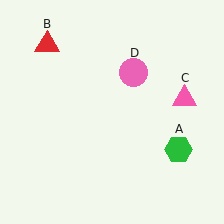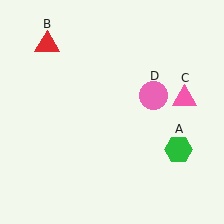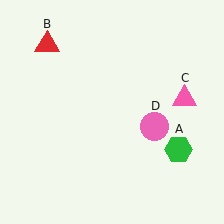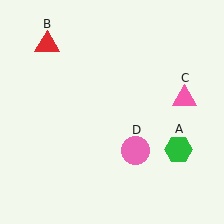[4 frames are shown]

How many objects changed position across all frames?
1 object changed position: pink circle (object D).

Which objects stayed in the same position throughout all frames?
Green hexagon (object A) and red triangle (object B) and pink triangle (object C) remained stationary.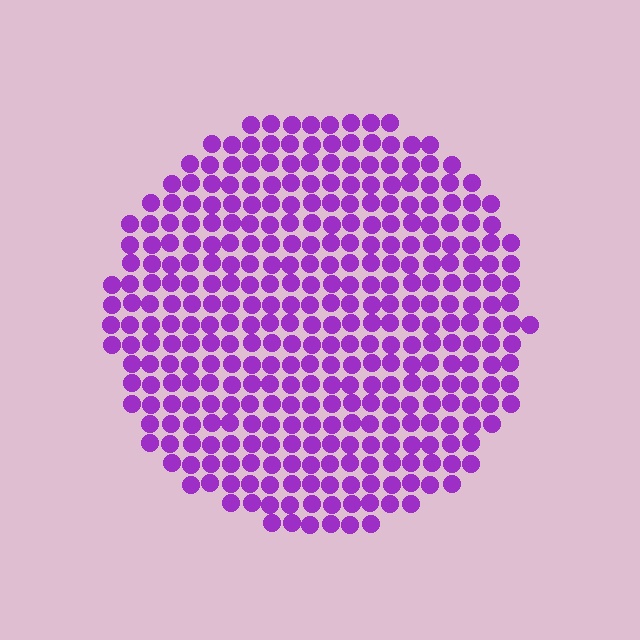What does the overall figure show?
The overall figure shows a circle.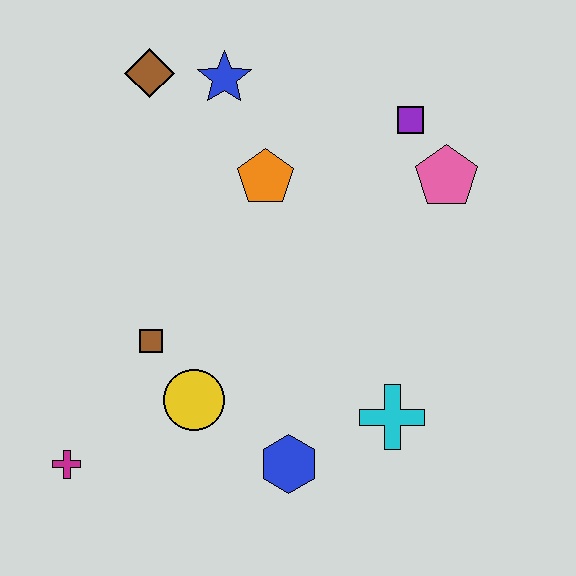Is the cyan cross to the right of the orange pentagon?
Yes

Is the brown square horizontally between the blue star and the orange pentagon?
No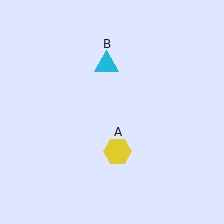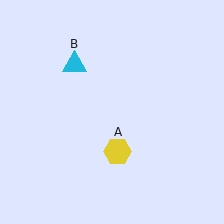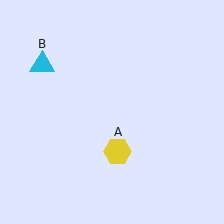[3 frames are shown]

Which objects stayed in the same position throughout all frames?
Yellow hexagon (object A) remained stationary.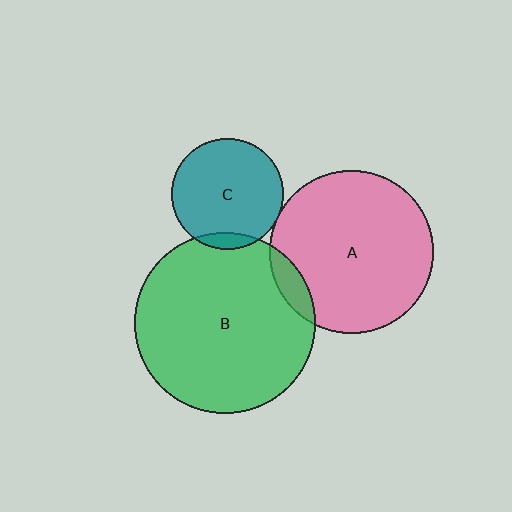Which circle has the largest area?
Circle B (green).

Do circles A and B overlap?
Yes.